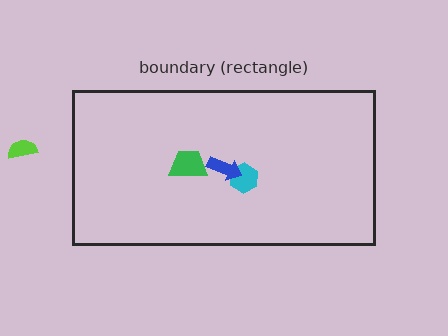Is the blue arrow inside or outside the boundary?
Inside.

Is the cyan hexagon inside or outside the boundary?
Inside.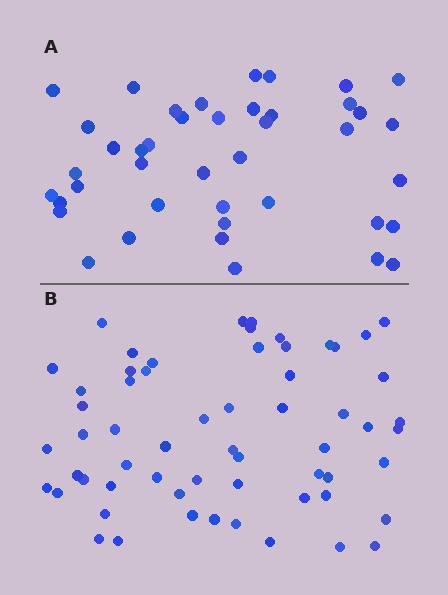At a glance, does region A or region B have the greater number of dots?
Region B (the bottom region) has more dots.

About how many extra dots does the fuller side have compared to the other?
Region B has approximately 20 more dots than region A.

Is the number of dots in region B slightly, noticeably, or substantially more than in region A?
Region B has noticeably more, but not dramatically so. The ratio is roughly 1.4 to 1.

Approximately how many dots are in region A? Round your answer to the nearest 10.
About 40 dots. (The exact count is 42, which rounds to 40.)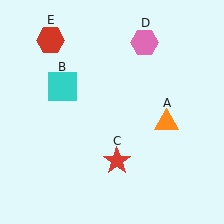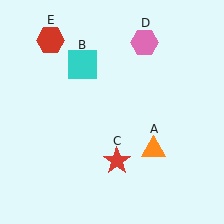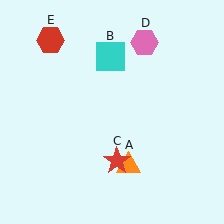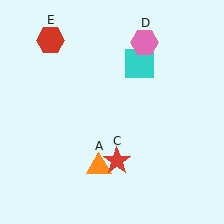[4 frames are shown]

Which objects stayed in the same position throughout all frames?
Red star (object C) and pink hexagon (object D) and red hexagon (object E) remained stationary.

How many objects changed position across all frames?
2 objects changed position: orange triangle (object A), cyan square (object B).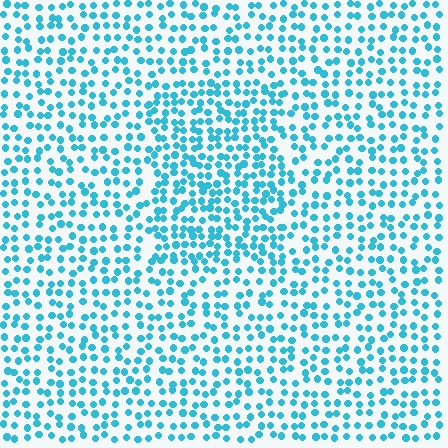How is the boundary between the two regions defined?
The boundary is defined by a change in element density (approximately 1.5x ratio). All elements are the same color, size, and shape.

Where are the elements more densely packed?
The elements are more densely packed inside the rectangle boundary.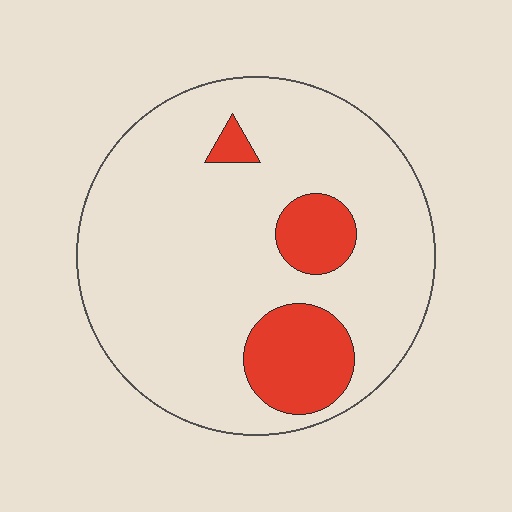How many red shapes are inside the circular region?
3.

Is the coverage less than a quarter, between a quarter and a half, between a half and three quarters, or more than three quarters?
Less than a quarter.